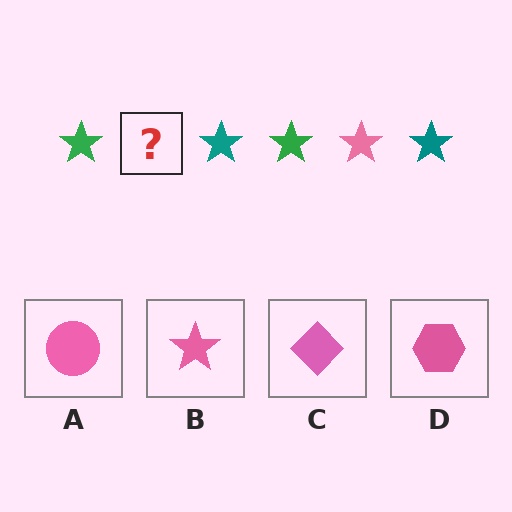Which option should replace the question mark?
Option B.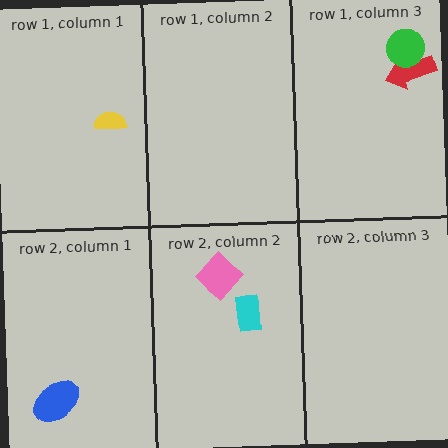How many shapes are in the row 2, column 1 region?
1.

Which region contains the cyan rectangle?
The row 2, column 2 region.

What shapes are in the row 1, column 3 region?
The red arrow, the green circle.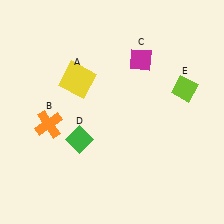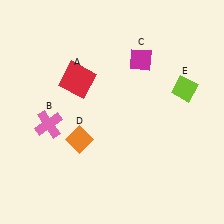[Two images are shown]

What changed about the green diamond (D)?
In Image 1, D is green. In Image 2, it changed to orange.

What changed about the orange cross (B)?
In Image 1, B is orange. In Image 2, it changed to pink.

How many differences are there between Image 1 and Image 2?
There are 3 differences between the two images.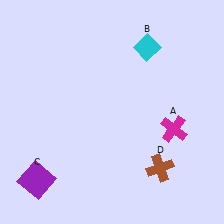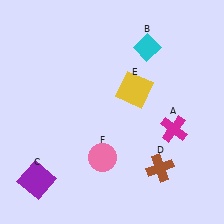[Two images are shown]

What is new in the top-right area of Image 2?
A yellow square (E) was added in the top-right area of Image 2.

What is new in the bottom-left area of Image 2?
A pink circle (F) was added in the bottom-left area of Image 2.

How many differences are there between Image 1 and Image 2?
There are 2 differences between the two images.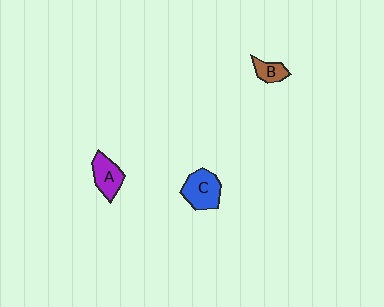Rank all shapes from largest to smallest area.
From largest to smallest: C (blue), A (purple), B (brown).